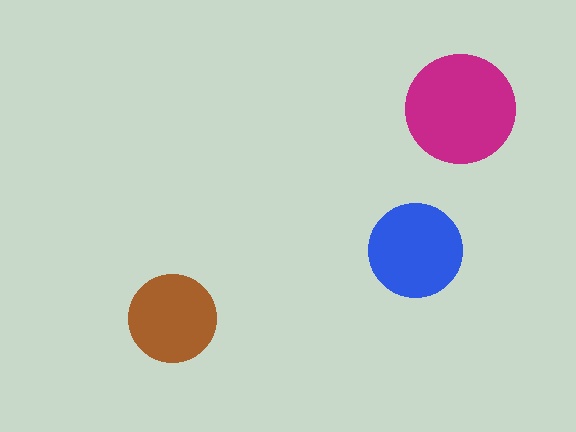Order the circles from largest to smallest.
the magenta one, the blue one, the brown one.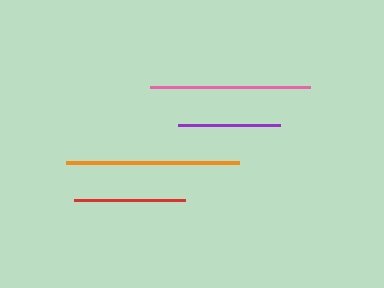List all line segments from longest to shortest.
From longest to shortest: orange, pink, red, purple.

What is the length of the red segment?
The red segment is approximately 111 pixels long.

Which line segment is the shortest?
The purple line is the shortest at approximately 102 pixels.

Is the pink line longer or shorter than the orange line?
The orange line is longer than the pink line.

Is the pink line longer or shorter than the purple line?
The pink line is longer than the purple line.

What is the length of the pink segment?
The pink segment is approximately 160 pixels long.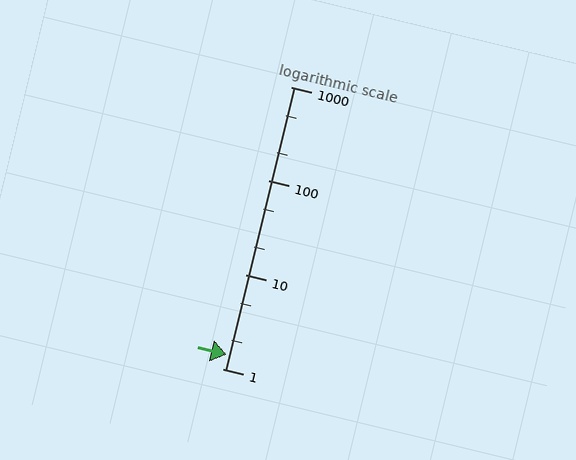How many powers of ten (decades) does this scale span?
The scale spans 3 decades, from 1 to 1000.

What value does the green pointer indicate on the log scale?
The pointer indicates approximately 1.4.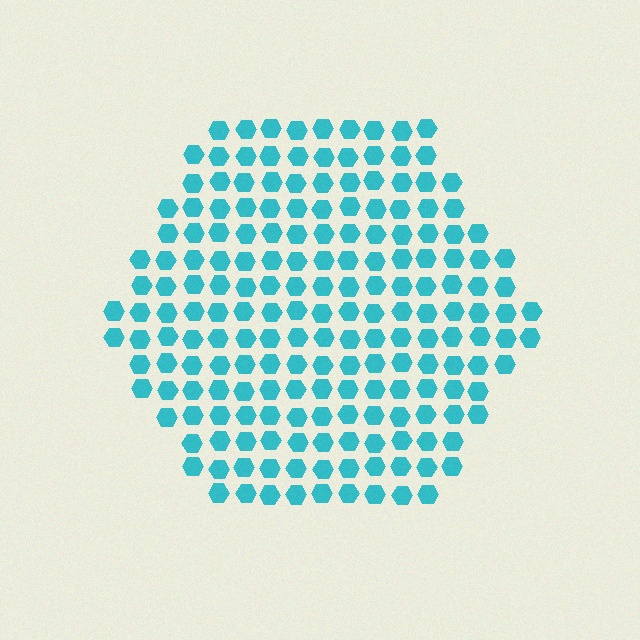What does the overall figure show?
The overall figure shows a hexagon.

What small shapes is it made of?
It is made of small hexagons.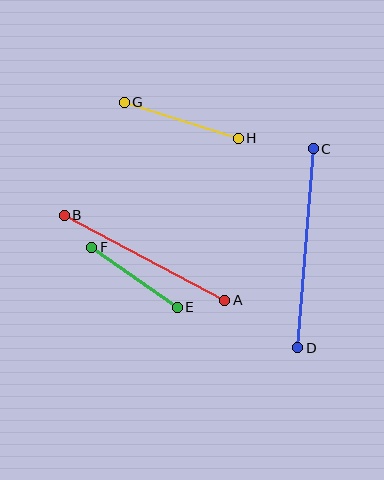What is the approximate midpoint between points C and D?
The midpoint is at approximately (306, 248) pixels.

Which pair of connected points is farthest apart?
Points C and D are farthest apart.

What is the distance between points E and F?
The distance is approximately 104 pixels.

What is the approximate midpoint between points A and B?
The midpoint is at approximately (144, 258) pixels.